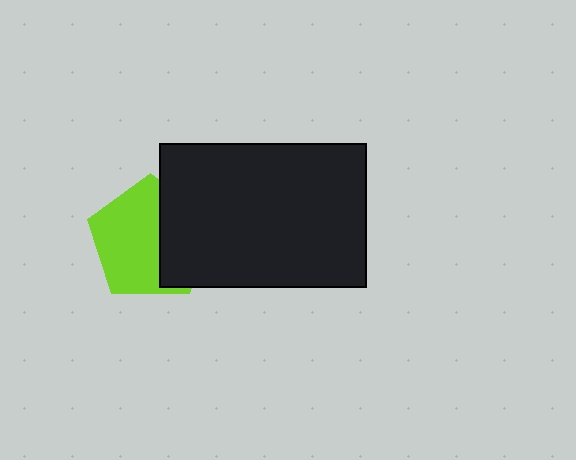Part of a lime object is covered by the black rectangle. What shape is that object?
It is a pentagon.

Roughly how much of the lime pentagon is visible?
About half of it is visible (roughly 62%).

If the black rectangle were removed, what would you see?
You would see the complete lime pentagon.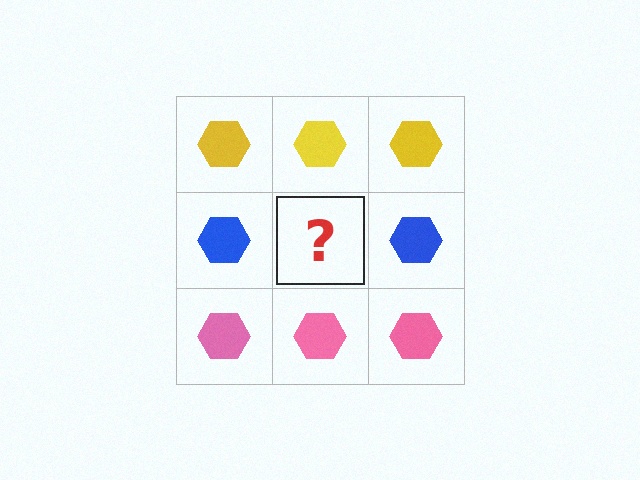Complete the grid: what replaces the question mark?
The question mark should be replaced with a blue hexagon.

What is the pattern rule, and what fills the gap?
The rule is that each row has a consistent color. The gap should be filled with a blue hexagon.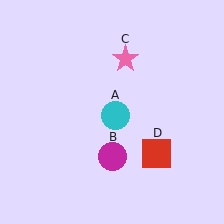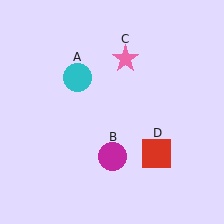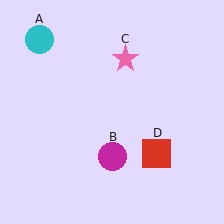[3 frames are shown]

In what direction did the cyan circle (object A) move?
The cyan circle (object A) moved up and to the left.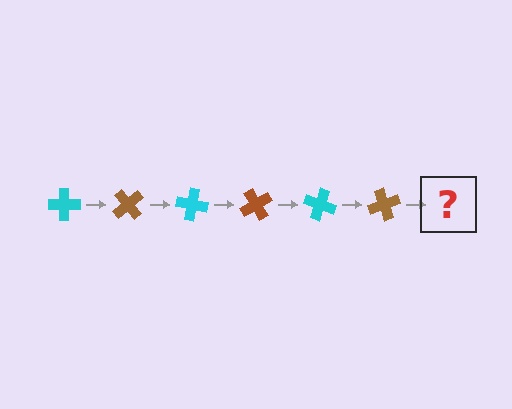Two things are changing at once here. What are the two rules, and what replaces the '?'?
The two rules are that it rotates 50 degrees each step and the color cycles through cyan and brown. The '?' should be a cyan cross, rotated 300 degrees from the start.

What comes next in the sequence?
The next element should be a cyan cross, rotated 300 degrees from the start.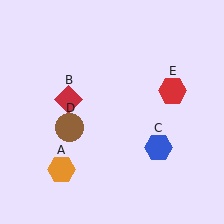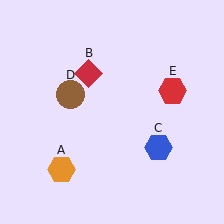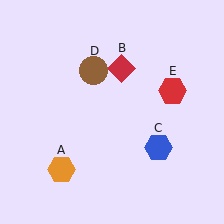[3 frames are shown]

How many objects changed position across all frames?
2 objects changed position: red diamond (object B), brown circle (object D).